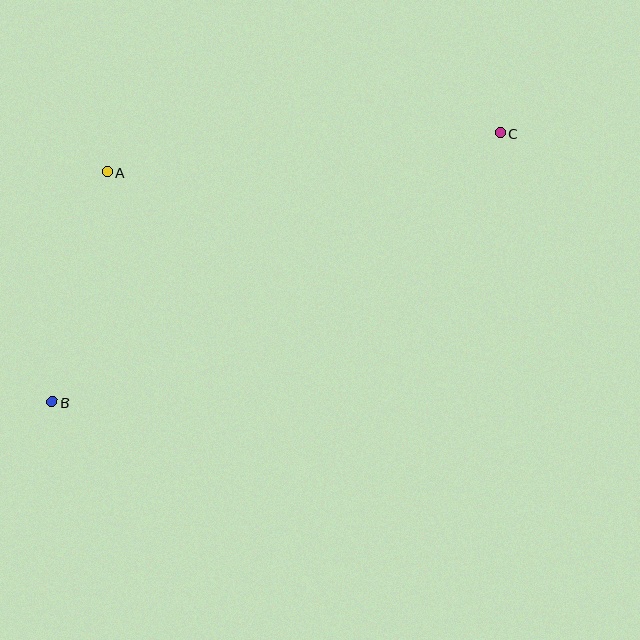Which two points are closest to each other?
Points A and B are closest to each other.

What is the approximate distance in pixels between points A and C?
The distance between A and C is approximately 395 pixels.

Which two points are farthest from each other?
Points B and C are farthest from each other.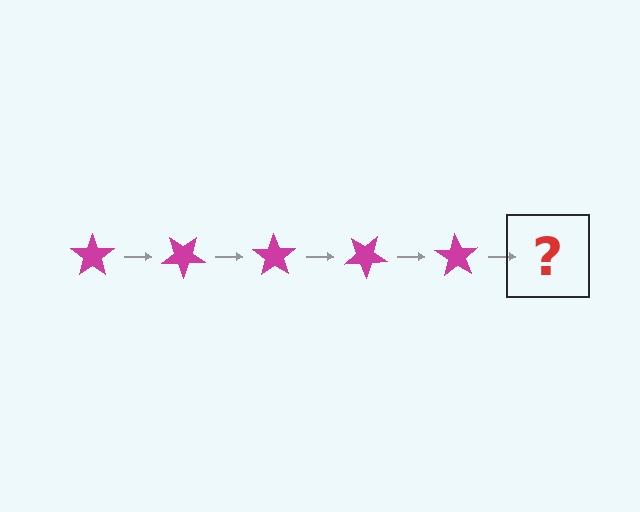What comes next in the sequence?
The next element should be a magenta star rotated 175 degrees.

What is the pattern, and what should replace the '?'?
The pattern is that the star rotates 35 degrees each step. The '?' should be a magenta star rotated 175 degrees.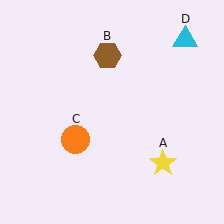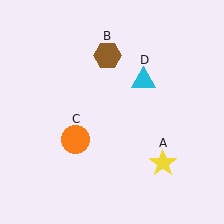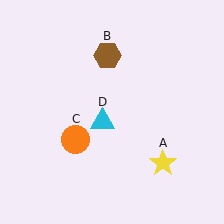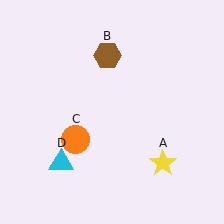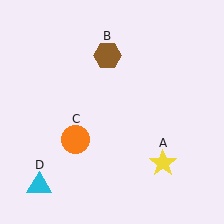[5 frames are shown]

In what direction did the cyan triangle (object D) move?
The cyan triangle (object D) moved down and to the left.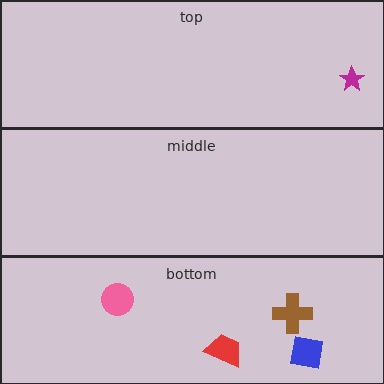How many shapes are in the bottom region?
4.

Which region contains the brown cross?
The bottom region.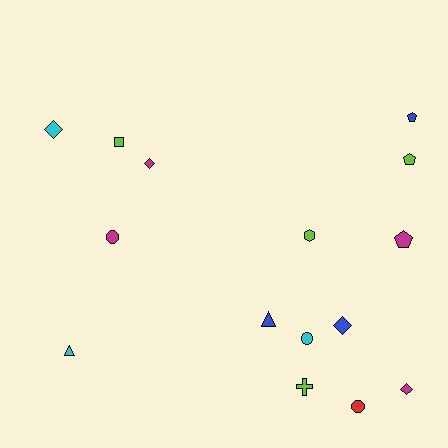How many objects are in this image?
There are 15 objects.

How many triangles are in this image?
There are 2 triangles.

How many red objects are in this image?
There is 1 red object.